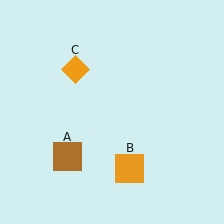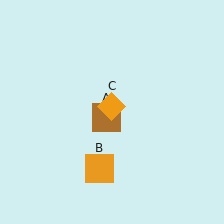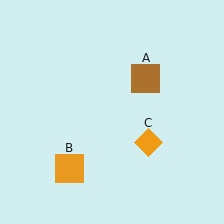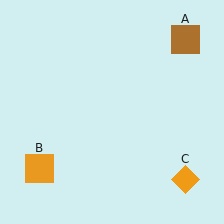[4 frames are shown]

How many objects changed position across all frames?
3 objects changed position: brown square (object A), orange square (object B), orange diamond (object C).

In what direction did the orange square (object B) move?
The orange square (object B) moved left.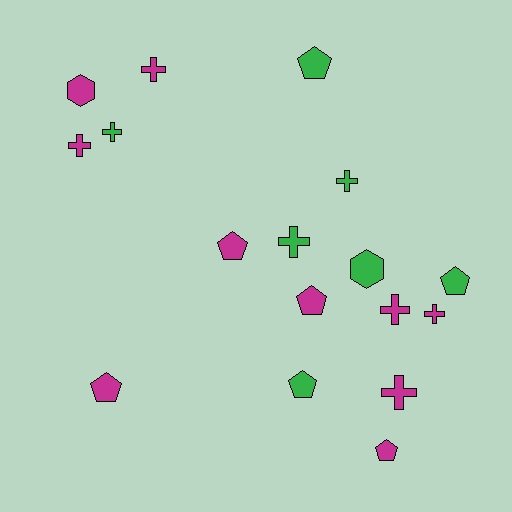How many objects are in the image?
There are 17 objects.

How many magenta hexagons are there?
There is 1 magenta hexagon.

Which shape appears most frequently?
Cross, with 8 objects.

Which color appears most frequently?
Magenta, with 10 objects.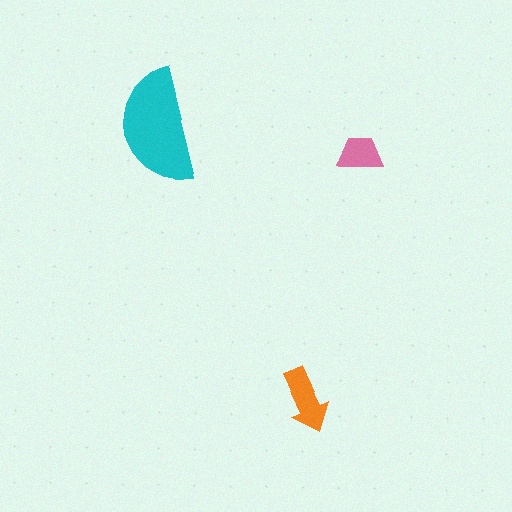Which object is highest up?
The cyan semicircle is topmost.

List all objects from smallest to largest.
The pink trapezoid, the orange arrow, the cyan semicircle.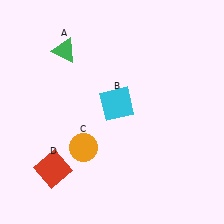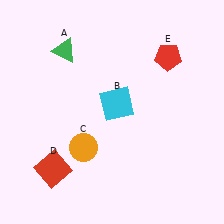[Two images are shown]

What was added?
A red pentagon (E) was added in Image 2.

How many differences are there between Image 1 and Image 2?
There is 1 difference between the two images.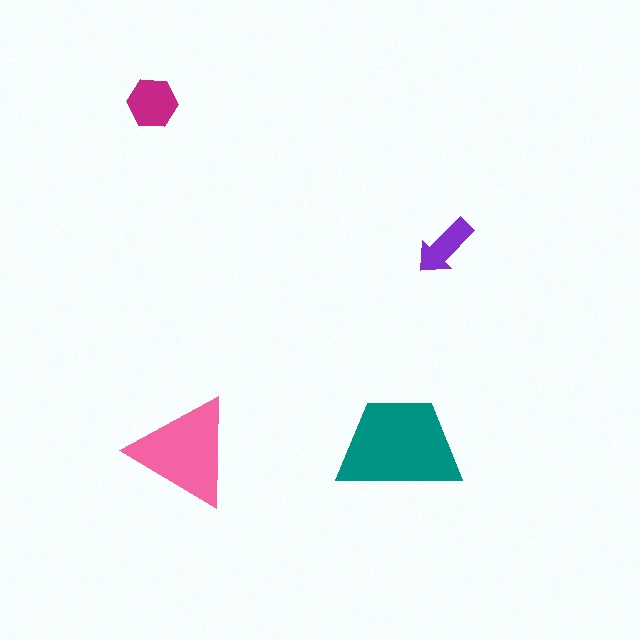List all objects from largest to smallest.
The teal trapezoid, the pink triangle, the magenta hexagon, the purple arrow.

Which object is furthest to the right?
The purple arrow is rightmost.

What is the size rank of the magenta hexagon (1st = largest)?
3rd.